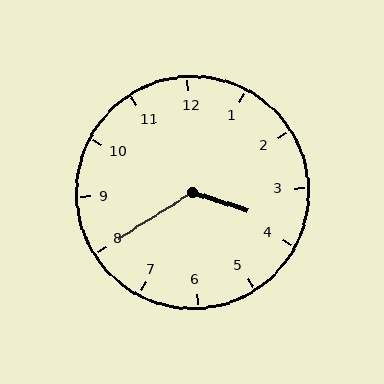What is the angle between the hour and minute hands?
Approximately 130 degrees.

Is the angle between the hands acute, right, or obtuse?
It is obtuse.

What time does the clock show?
3:40.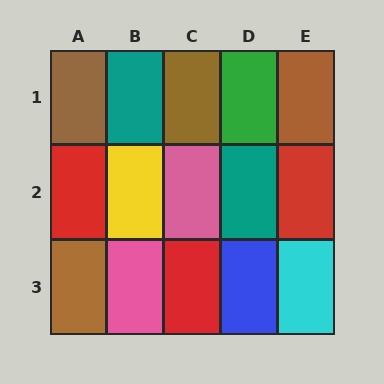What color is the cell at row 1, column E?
Brown.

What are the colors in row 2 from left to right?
Red, yellow, pink, teal, red.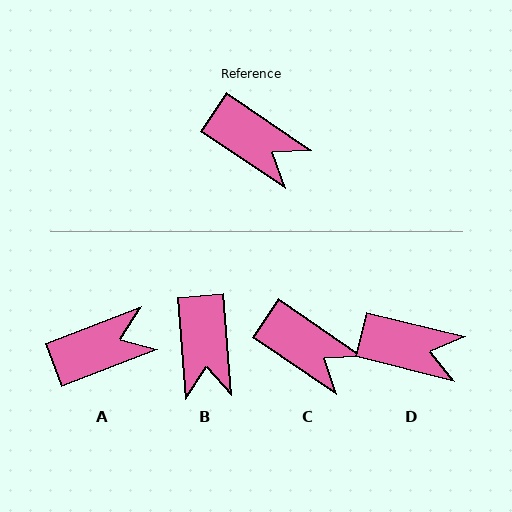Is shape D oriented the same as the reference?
No, it is off by about 20 degrees.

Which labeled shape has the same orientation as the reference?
C.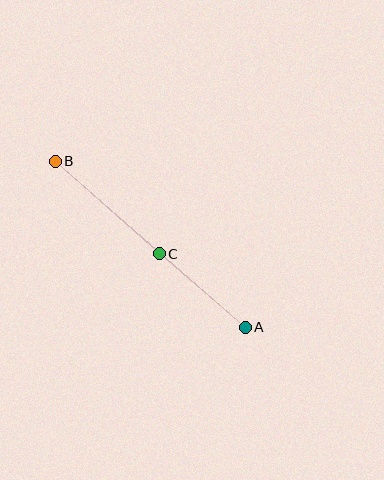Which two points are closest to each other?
Points A and C are closest to each other.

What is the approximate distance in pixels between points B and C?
The distance between B and C is approximately 139 pixels.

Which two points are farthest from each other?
Points A and B are farthest from each other.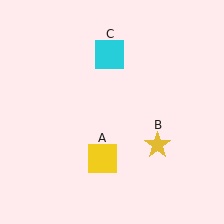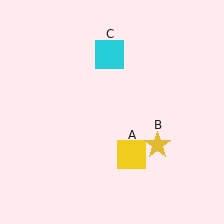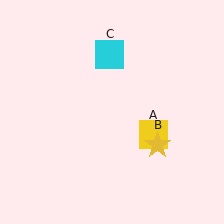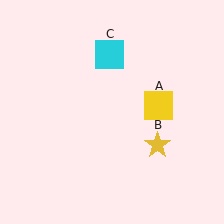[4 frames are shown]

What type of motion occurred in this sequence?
The yellow square (object A) rotated counterclockwise around the center of the scene.